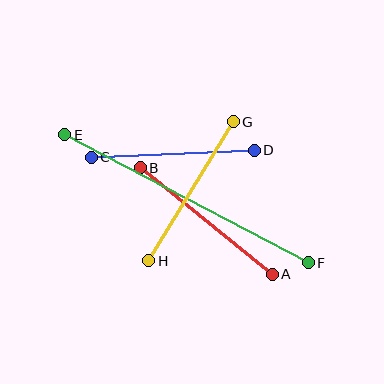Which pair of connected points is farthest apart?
Points E and F are farthest apart.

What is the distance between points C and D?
The distance is approximately 163 pixels.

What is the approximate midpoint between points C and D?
The midpoint is at approximately (173, 154) pixels.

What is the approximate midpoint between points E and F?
The midpoint is at approximately (187, 199) pixels.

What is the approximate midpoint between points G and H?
The midpoint is at approximately (191, 191) pixels.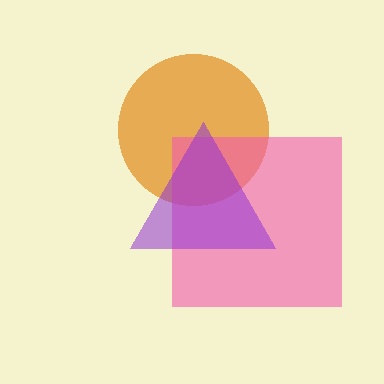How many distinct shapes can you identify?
There are 3 distinct shapes: an orange circle, a pink square, a purple triangle.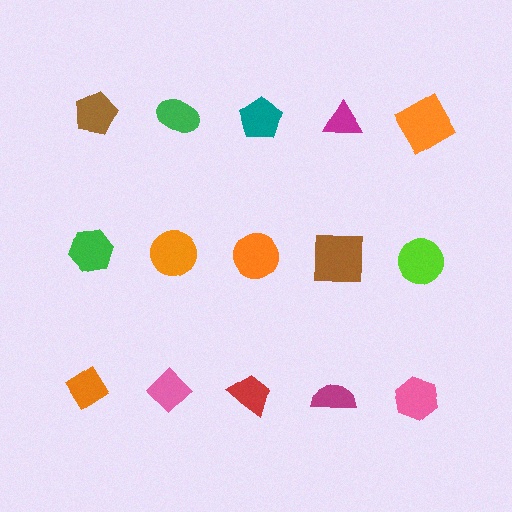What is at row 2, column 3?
An orange circle.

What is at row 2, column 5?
A lime circle.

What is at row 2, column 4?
A brown square.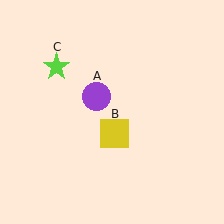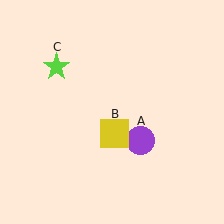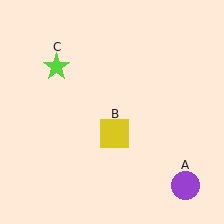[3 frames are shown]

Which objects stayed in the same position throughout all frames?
Yellow square (object B) and lime star (object C) remained stationary.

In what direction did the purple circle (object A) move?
The purple circle (object A) moved down and to the right.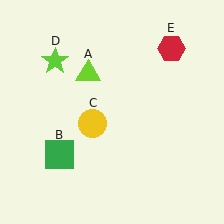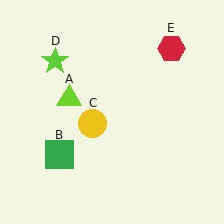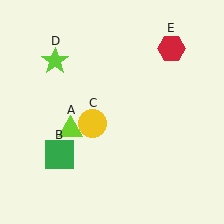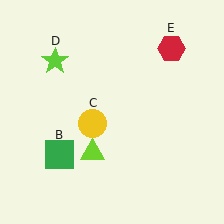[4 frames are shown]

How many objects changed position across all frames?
1 object changed position: lime triangle (object A).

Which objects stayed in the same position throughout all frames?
Green square (object B) and yellow circle (object C) and lime star (object D) and red hexagon (object E) remained stationary.